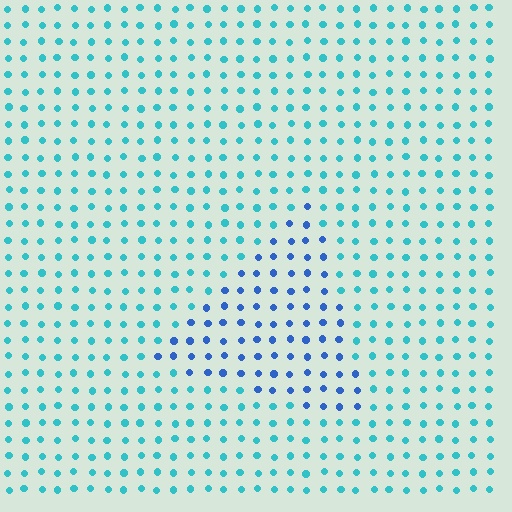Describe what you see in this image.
The image is filled with small cyan elements in a uniform arrangement. A triangle-shaped region is visible where the elements are tinted to a slightly different hue, forming a subtle color boundary.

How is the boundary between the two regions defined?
The boundary is defined purely by a slight shift in hue (about 38 degrees). Spacing, size, and orientation are identical on both sides.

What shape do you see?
I see a triangle.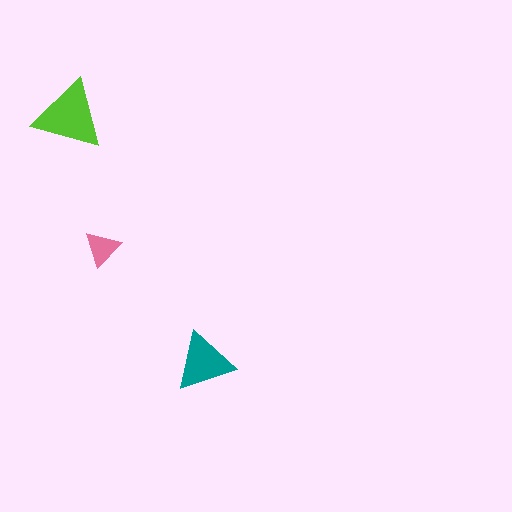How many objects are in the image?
There are 3 objects in the image.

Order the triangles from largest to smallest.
the lime one, the teal one, the pink one.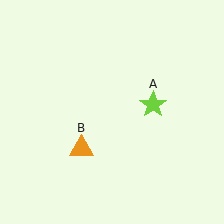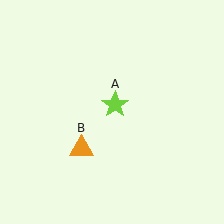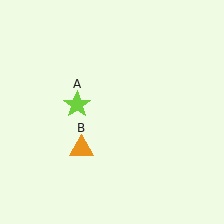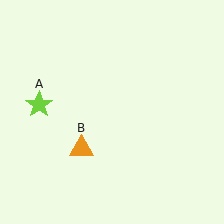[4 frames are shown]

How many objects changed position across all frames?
1 object changed position: lime star (object A).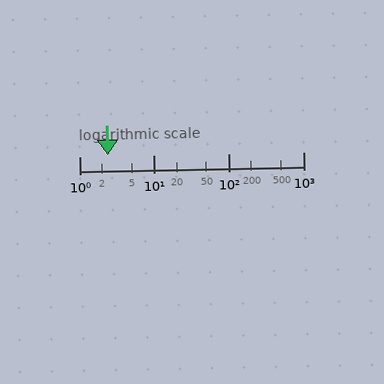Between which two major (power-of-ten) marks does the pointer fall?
The pointer is between 1 and 10.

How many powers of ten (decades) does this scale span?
The scale spans 3 decades, from 1 to 1000.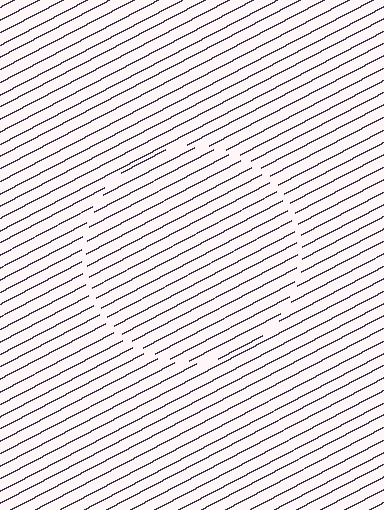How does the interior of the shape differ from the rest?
The interior of the shape contains the same grating, shifted by half a period — the contour is defined by the phase discontinuity where line-ends from the inner and outer gratings abut.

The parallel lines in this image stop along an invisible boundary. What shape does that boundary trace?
An illusory circle. The interior of the shape contains the same grating, shifted by half a period — the contour is defined by the phase discontinuity where line-ends from the inner and outer gratings abut.